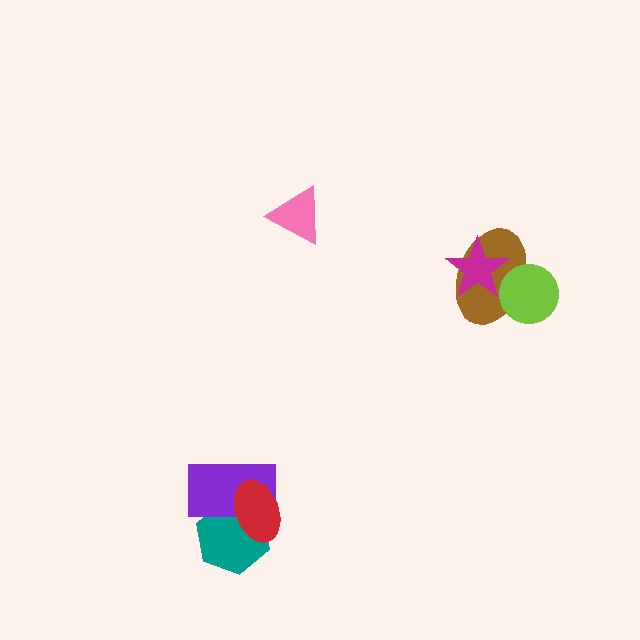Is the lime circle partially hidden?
No, no other shape covers it.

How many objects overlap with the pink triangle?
0 objects overlap with the pink triangle.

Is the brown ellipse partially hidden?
Yes, it is partially covered by another shape.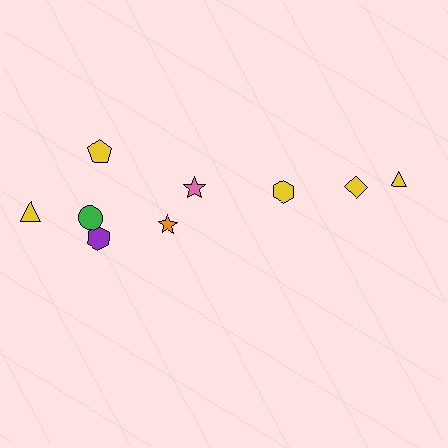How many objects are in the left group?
There are 6 objects.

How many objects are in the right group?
There are 3 objects.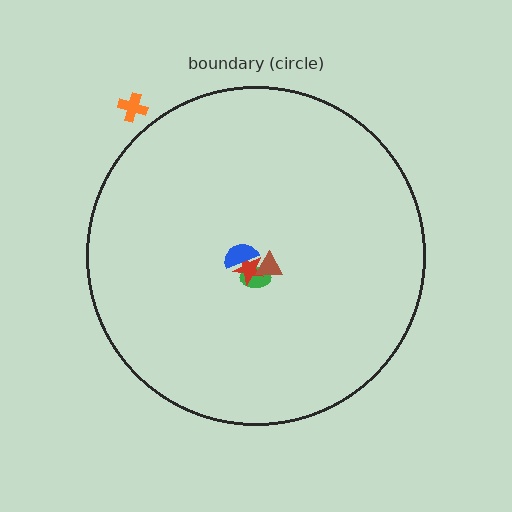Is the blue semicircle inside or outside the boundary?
Inside.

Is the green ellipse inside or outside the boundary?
Inside.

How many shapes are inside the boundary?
4 inside, 1 outside.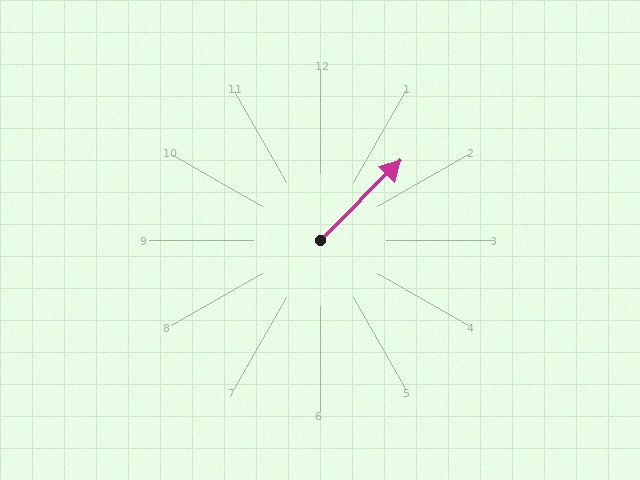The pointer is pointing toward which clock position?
Roughly 2 o'clock.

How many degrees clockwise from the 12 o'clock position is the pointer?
Approximately 45 degrees.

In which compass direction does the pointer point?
Northeast.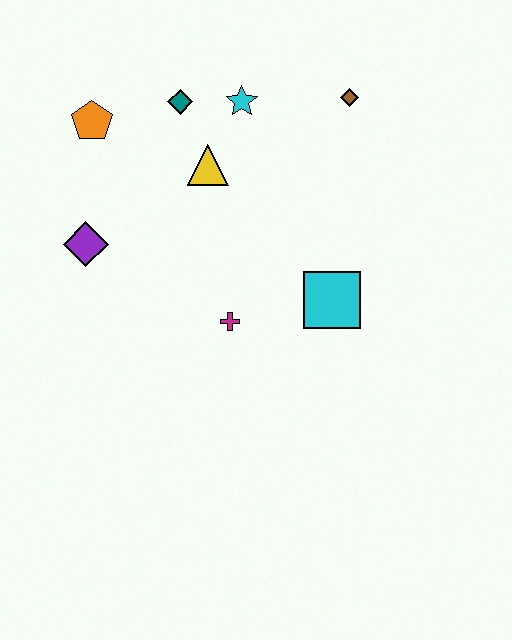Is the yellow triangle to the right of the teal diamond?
Yes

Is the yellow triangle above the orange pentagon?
No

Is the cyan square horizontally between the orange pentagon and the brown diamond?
Yes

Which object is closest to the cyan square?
The magenta cross is closest to the cyan square.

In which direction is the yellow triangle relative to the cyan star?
The yellow triangle is below the cyan star.